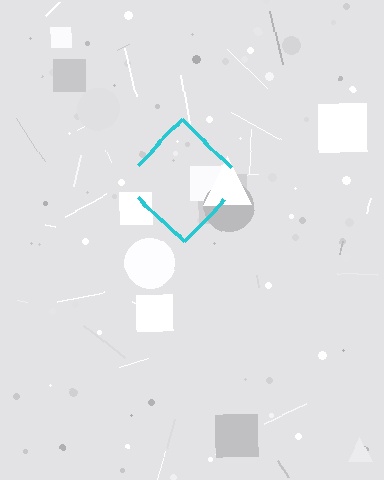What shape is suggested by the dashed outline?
The dashed outline suggests a diamond.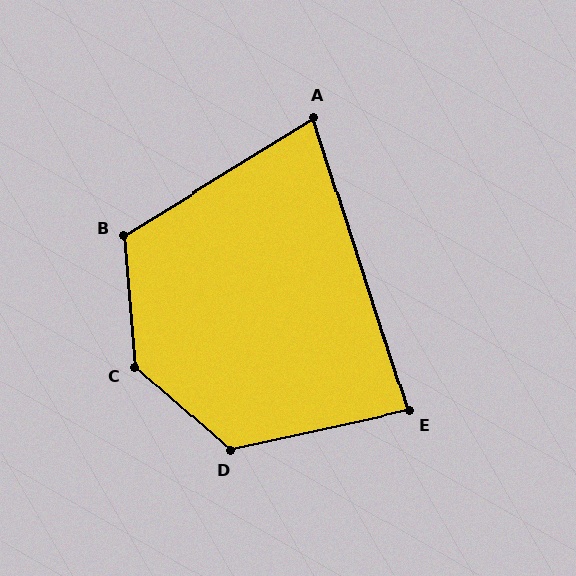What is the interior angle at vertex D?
Approximately 126 degrees (obtuse).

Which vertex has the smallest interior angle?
A, at approximately 76 degrees.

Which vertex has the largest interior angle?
C, at approximately 136 degrees.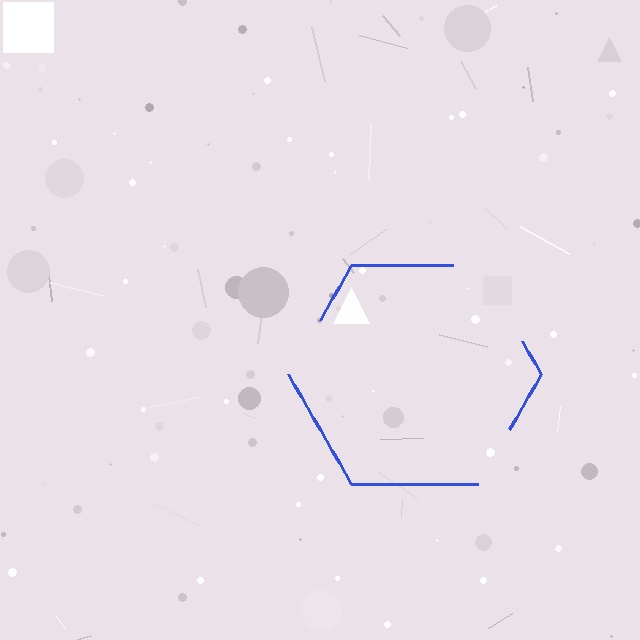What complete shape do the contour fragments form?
The contour fragments form a hexagon.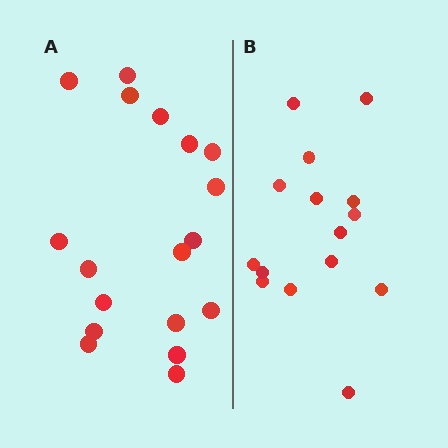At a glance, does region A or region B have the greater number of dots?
Region A (the left region) has more dots.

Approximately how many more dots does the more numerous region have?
Region A has just a few more — roughly 2 or 3 more dots than region B.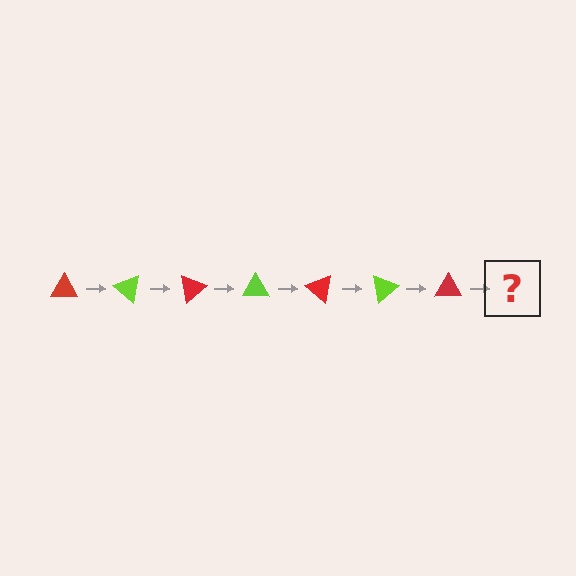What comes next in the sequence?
The next element should be a lime triangle, rotated 280 degrees from the start.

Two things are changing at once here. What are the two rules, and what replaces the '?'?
The two rules are that it rotates 40 degrees each step and the color cycles through red and lime. The '?' should be a lime triangle, rotated 280 degrees from the start.